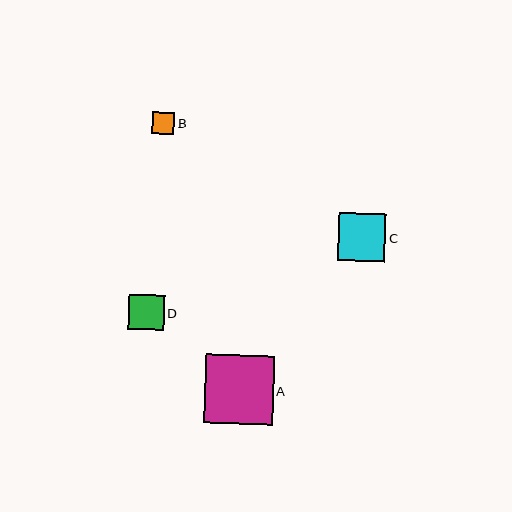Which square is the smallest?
Square B is the smallest with a size of approximately 22 pixels.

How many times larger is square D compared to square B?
Square D is approximately 1.6 times the size of square B.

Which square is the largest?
Square A is the largest with a size of approximately 69 pixels.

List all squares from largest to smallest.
From largest to smallest: A, C, D, B.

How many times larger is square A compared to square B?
Square A is approximately 3.1 times the size of square B.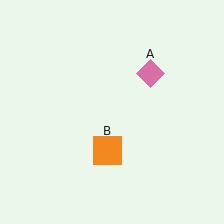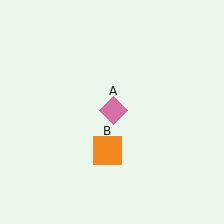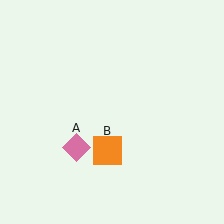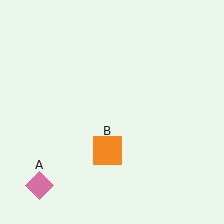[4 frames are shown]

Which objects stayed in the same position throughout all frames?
Orange square (object B) remained stationary.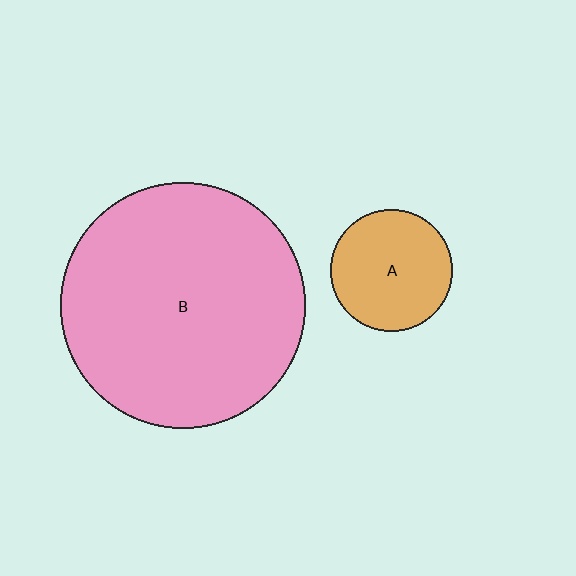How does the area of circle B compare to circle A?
Approximately 4.0 times.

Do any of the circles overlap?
No, none of the circles overlap.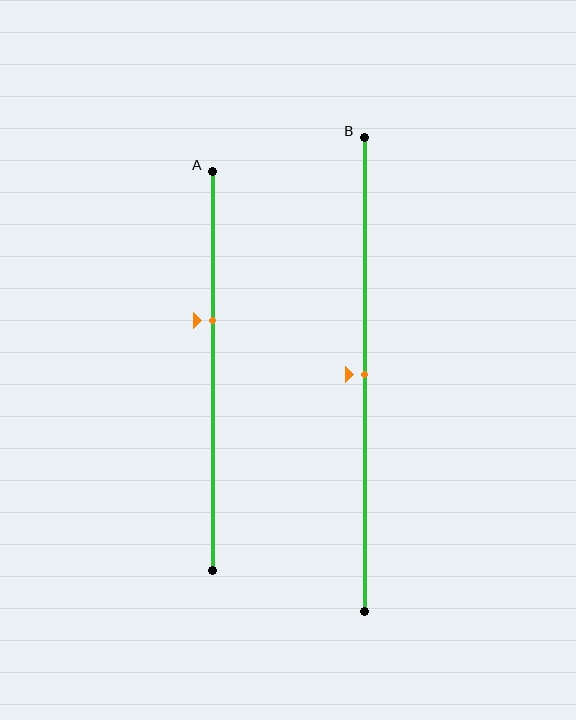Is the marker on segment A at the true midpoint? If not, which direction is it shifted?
No, the marker on segment A is shifted upward by about 13% of the segment length.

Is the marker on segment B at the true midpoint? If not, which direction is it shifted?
Yes, the marker on segment B is at the true midpoint.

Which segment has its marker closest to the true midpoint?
Segment B has its marker closest to the true midpoint.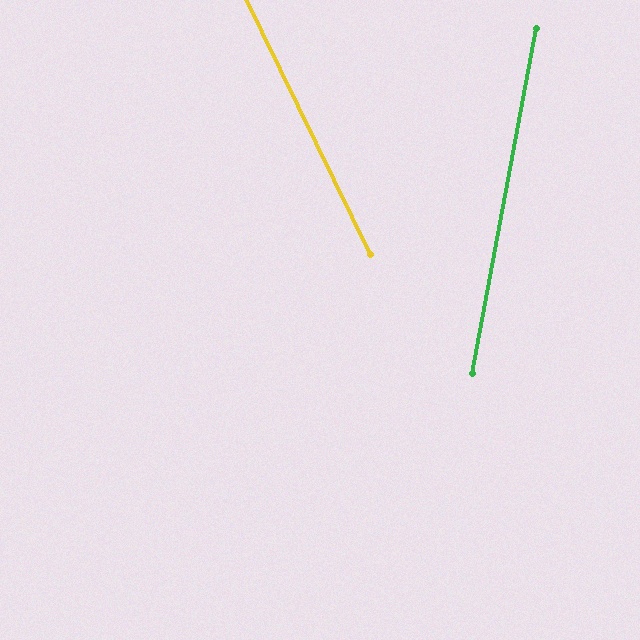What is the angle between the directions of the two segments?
Approximately 36 degrees.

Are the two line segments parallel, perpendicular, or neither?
Neither parallel nor perpendicular — they differ by about 36°.